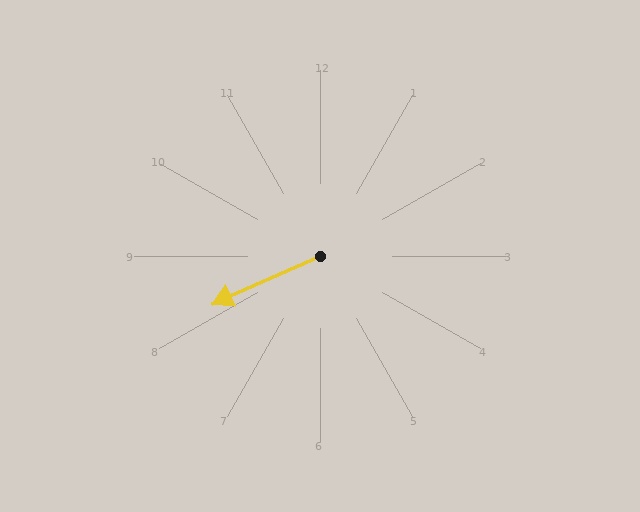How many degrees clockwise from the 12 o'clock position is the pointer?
Approximately 246 degrees.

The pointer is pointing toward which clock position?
Roughly 8 o'clock.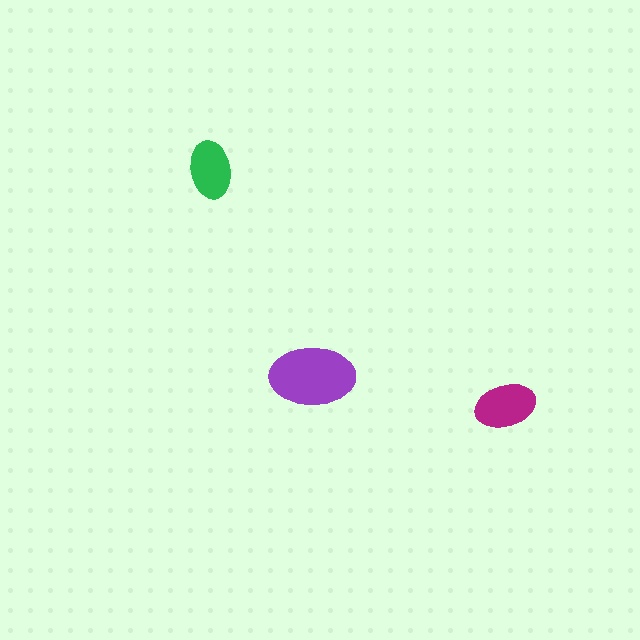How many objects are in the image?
There are 3 objects in the image.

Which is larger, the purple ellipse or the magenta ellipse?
The purple one.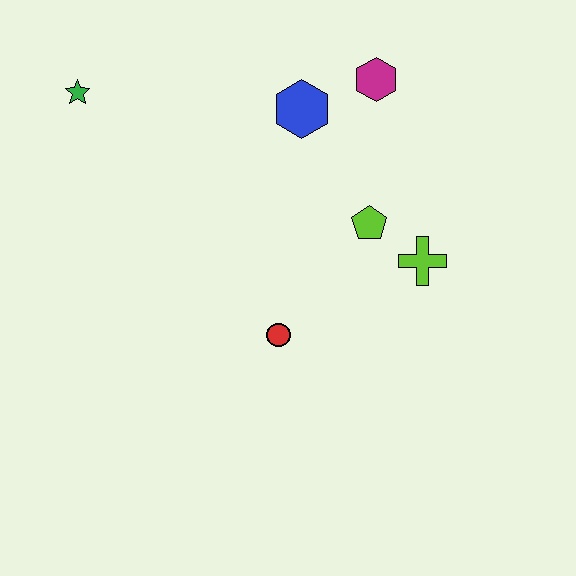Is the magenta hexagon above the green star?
Yes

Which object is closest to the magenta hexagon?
The blue hexagon is closest to the magenta hexagon.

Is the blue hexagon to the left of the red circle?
No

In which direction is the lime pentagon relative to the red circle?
The lime pentagon is above the red circle.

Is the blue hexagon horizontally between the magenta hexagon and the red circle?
Yes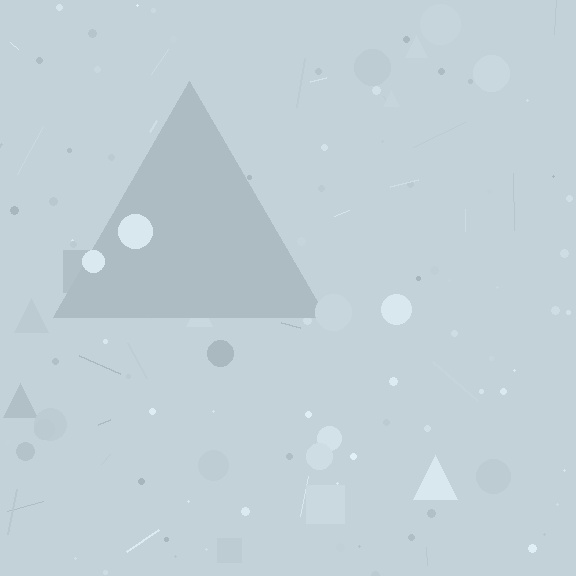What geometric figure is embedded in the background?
A triangle is embedded in the background.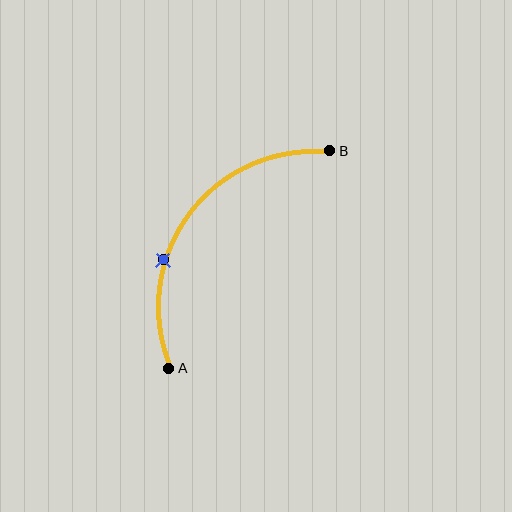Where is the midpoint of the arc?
The arc midpoint is the point on the curve farthest from the straight line joining A and B. It sits above and to the left of that line.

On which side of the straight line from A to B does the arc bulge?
The arc bulges above and to the left of the straight line connecting A and B.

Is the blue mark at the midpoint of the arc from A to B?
No. The blue mark lies on the arc but is closer to endpoint A. The arc midpoint would be at the point on the curve equidistant along the arc from both A and B.